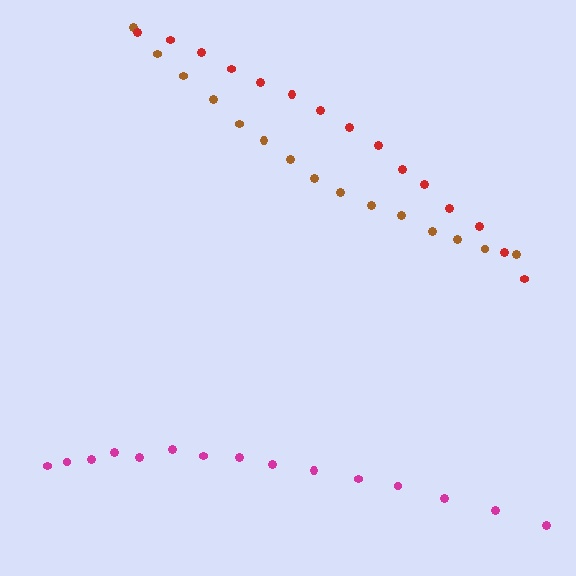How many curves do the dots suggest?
There are 3 distinct paths.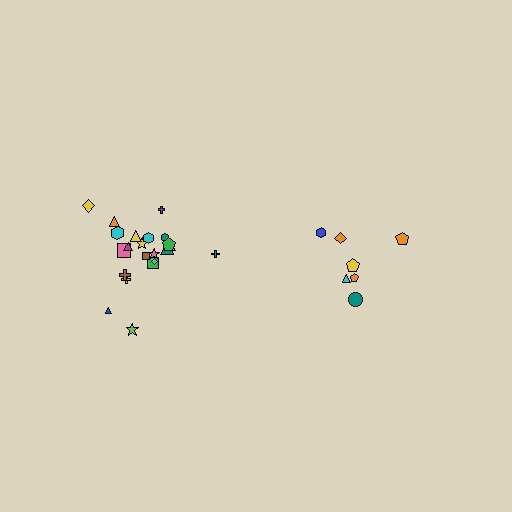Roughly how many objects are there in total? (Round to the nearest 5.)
Roughly 30 objects in total.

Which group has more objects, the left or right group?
The left group.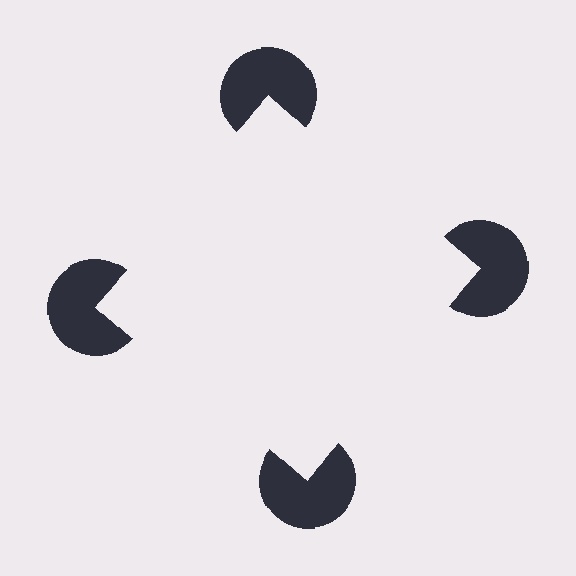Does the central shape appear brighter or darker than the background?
It typically appears slightly brighter than the background, even though no actual brightness change is drawn.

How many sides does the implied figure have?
4 sides.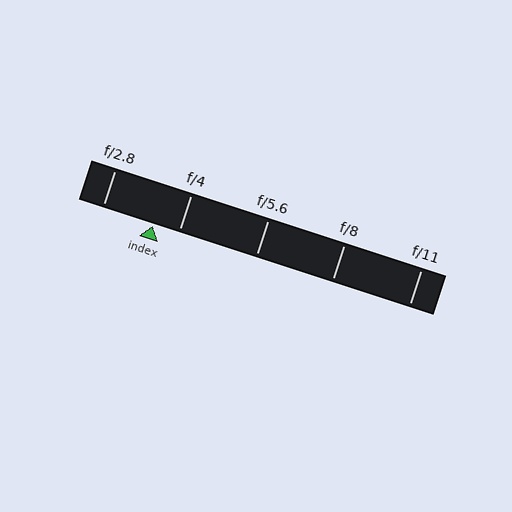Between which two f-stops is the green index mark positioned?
The index mark is between f/2.8 and f/4.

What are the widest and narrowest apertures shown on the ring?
The widest aperture shown is f/2.8 and the narrowest is f/11.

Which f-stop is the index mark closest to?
The index mark is closest to f/4.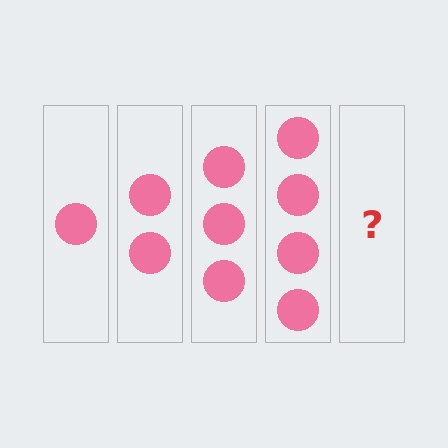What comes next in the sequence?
The next element should be 5 circles.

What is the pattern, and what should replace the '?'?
The pattern is that each step adds one more circle. The '?' should be 5 circles.